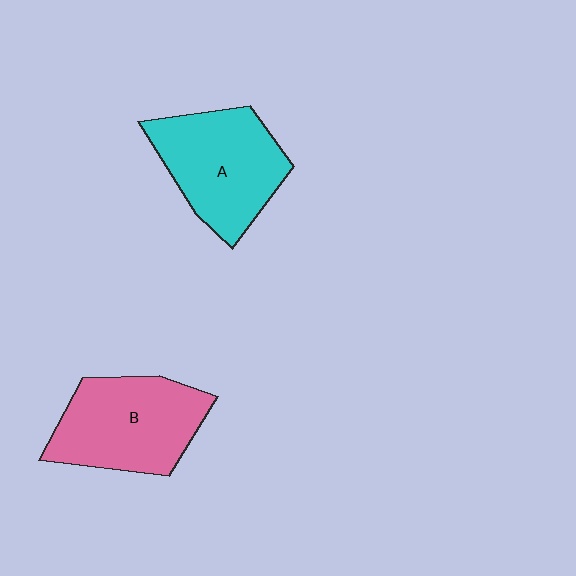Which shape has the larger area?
Shape B (pink).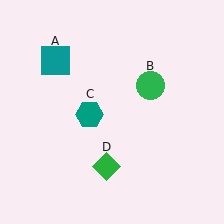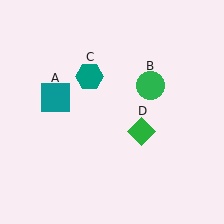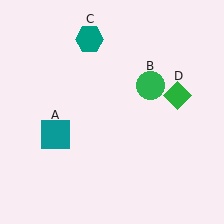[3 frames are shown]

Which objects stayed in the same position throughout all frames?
Green circle (object B) remained stationary.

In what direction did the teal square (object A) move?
The teal square (object A) moved down.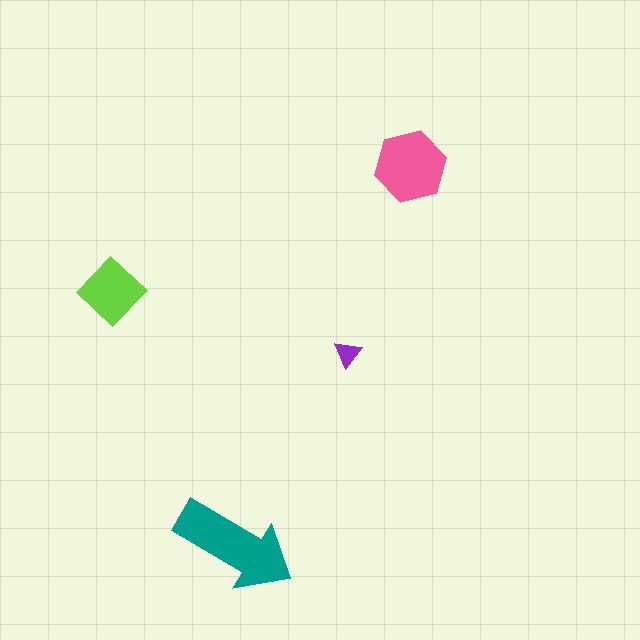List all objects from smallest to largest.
The purple triangle, the lime diamond, the pink hexagon, the teal arrow.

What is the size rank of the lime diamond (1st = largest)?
3rd.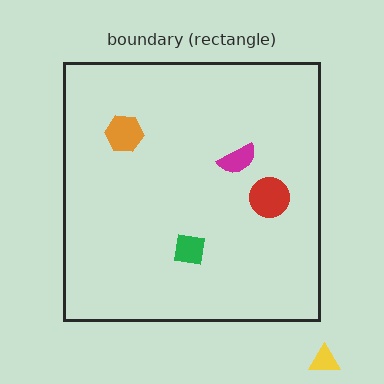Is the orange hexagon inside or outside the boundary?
Inside.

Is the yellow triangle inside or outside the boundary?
Outside.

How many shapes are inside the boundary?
4 inside, 1 outside.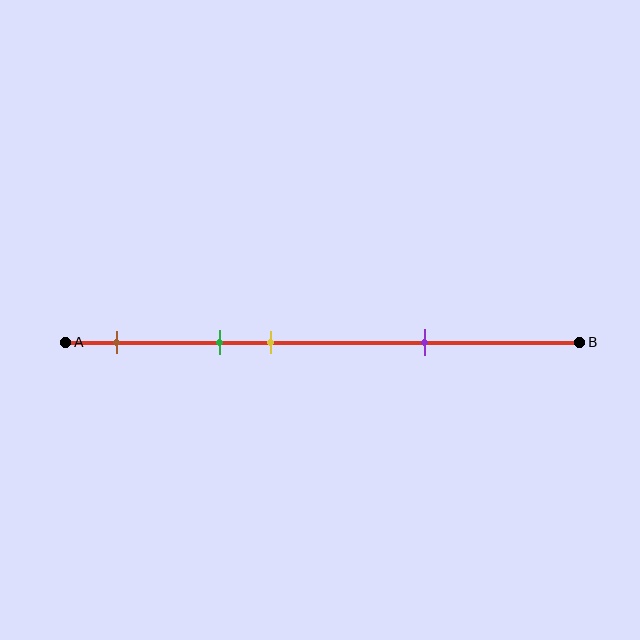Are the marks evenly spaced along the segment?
No, the marks are not evenly spaced.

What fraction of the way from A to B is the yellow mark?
The yellow mark is approximately 40% (0.4) of the way from A to B.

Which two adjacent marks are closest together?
The green and yellow marks are the closest adjacent pair.